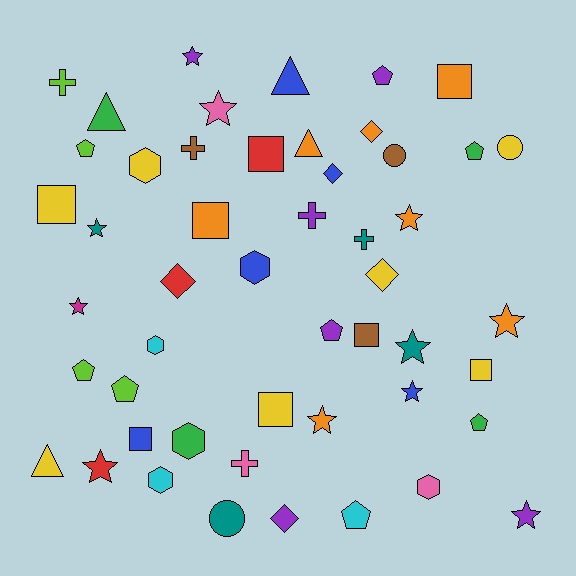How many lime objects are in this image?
There are 4 lime objects.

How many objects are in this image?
There are 50 objects.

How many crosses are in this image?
There are 5 crosses.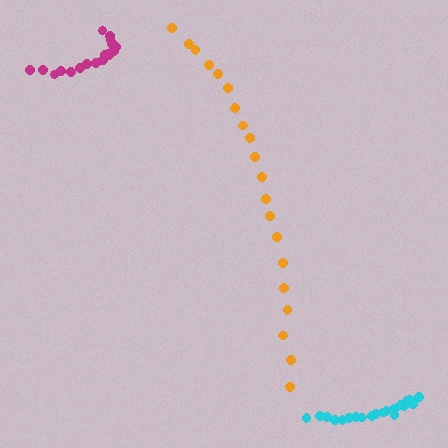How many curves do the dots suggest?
There are 3 distinct paths.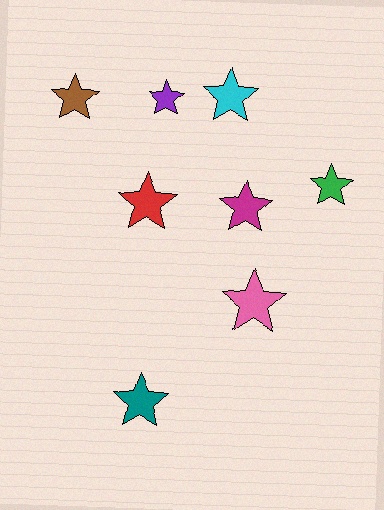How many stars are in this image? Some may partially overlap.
There are 8 stars.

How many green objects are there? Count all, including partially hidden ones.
There is 1 green object.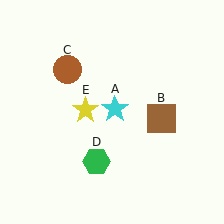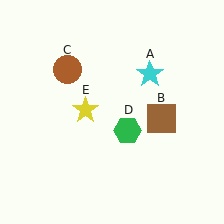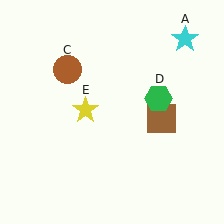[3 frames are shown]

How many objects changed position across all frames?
2 objects changed position: cyan star (object A), green hexagon (object D).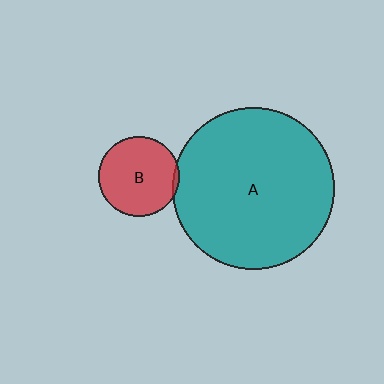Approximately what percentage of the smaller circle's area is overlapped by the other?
Approximately 5%.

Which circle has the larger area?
Circle A (teal).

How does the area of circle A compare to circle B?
Approximately 4.0 times.